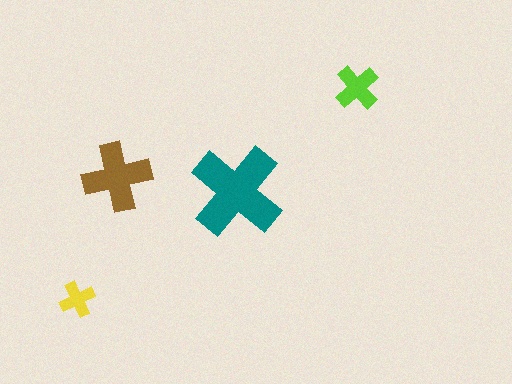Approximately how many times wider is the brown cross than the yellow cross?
About 2 times wider.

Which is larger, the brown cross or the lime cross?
The brown one.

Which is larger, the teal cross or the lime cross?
The teal one.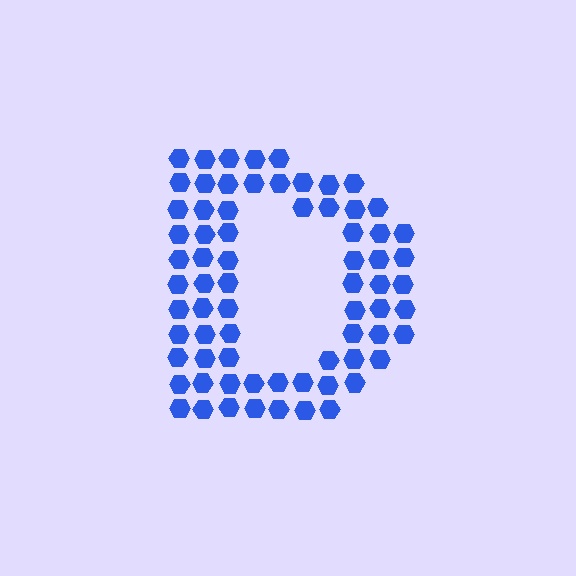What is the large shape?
The large shape is the letter D.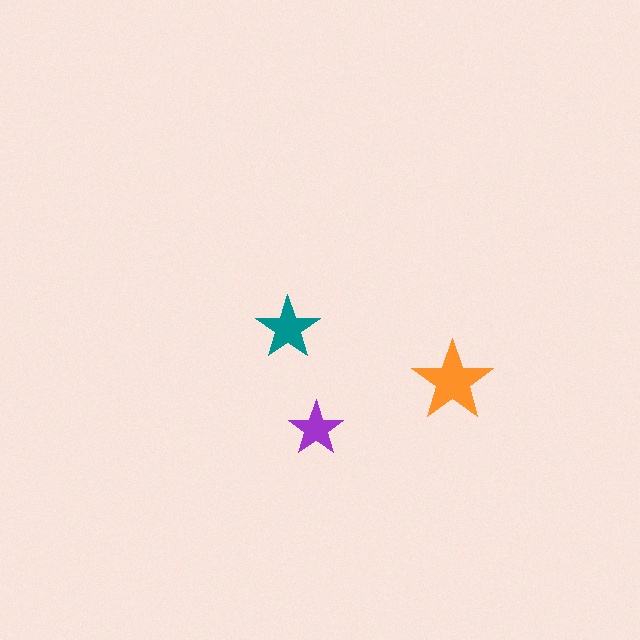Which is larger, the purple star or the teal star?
The teal one.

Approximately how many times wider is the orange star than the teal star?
About 1.5 times wider.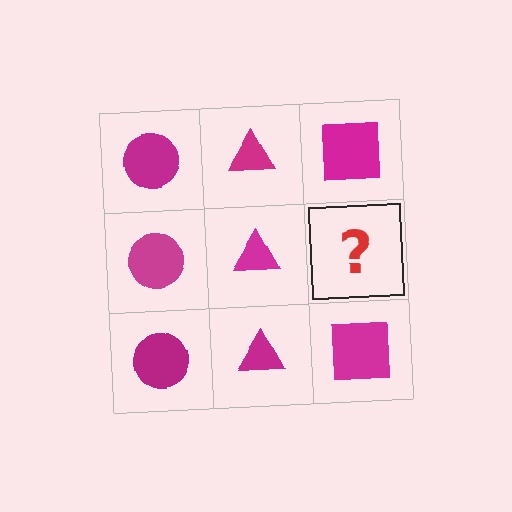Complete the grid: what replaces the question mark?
The question mark should be replaced with a magenta square.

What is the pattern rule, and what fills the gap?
The rule is that each column has a consistent shape. The gap should be filled with a magenta square.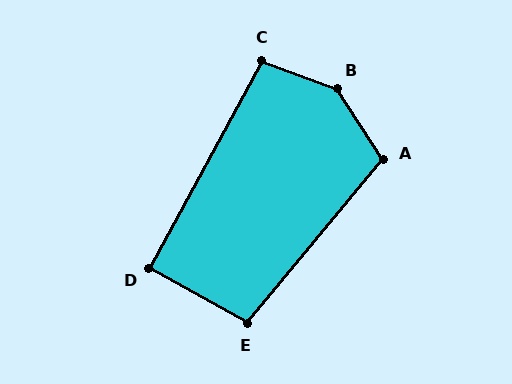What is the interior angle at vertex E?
Approximately 100 degrees (obtuse).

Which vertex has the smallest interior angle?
D, at approximately 91 degrees.